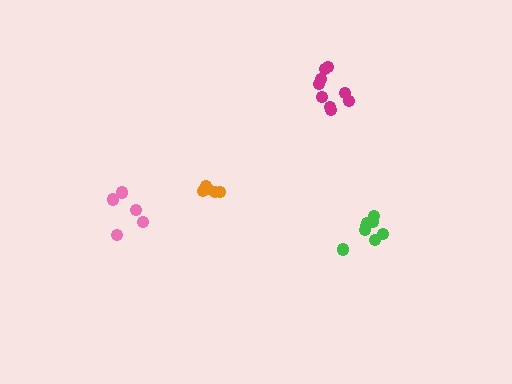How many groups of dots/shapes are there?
There are 4 groups.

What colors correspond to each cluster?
The clusters are colored: pink, green, magenta, orange.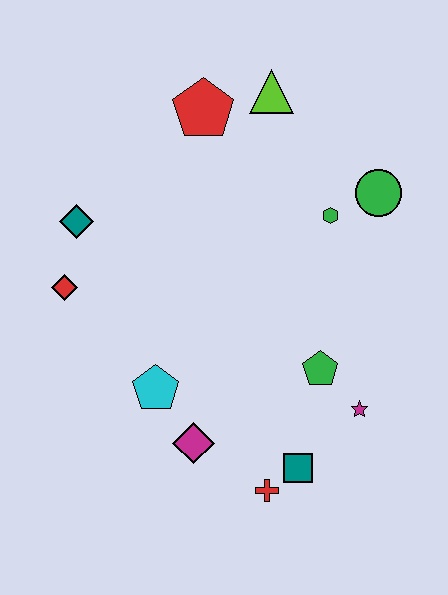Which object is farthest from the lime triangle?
The red cross is farthest from the lime triangle.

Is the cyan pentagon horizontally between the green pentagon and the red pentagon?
No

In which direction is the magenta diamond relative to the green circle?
The magenta diamond is below the green circle.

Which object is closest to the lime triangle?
The red pentagon is closest to the lime triangle.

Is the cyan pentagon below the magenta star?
No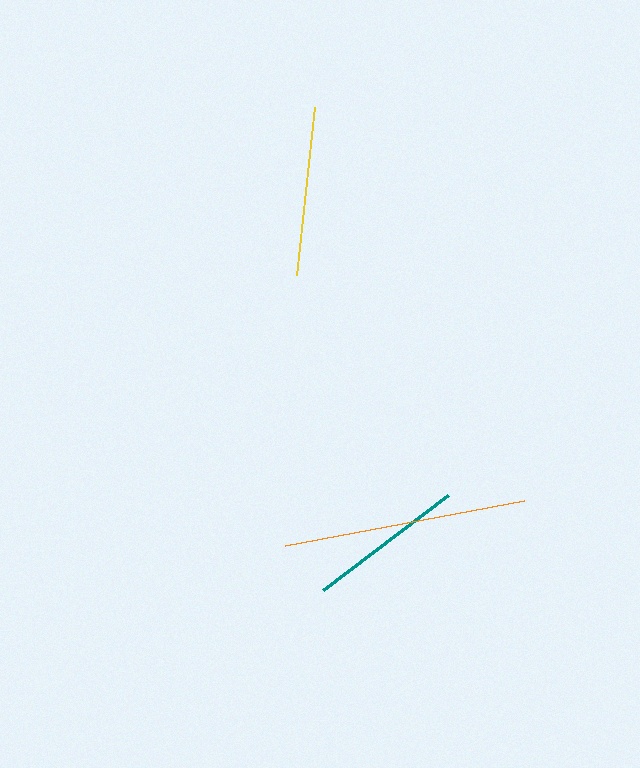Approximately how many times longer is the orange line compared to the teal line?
The orange line is approximately 1.5 times the length of the teal line.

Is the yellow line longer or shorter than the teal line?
The yellow line is longer than the teal line.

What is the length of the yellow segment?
The yellow segment is approximately 169 pixels long.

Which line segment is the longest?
The orange line is the longest at approximately 243 pixels.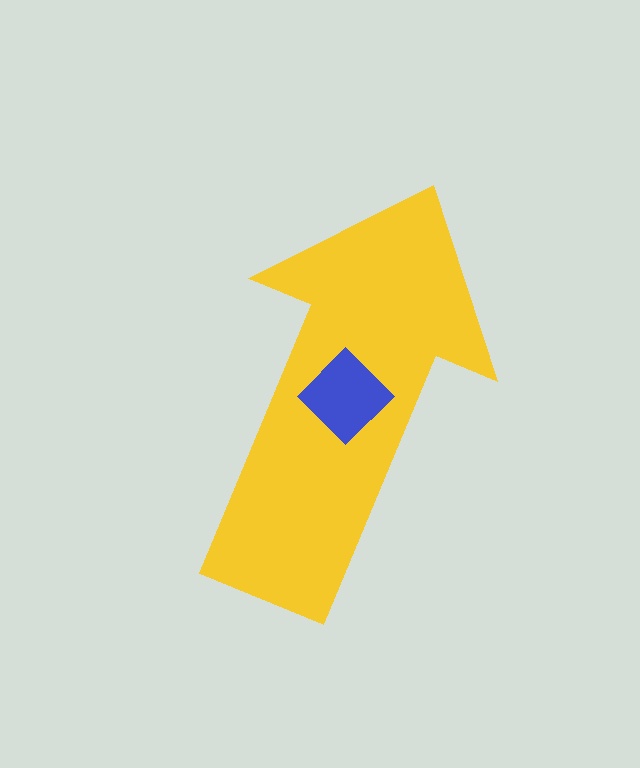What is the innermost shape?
The blue diamond.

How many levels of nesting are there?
2.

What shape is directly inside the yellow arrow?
The blue diamond.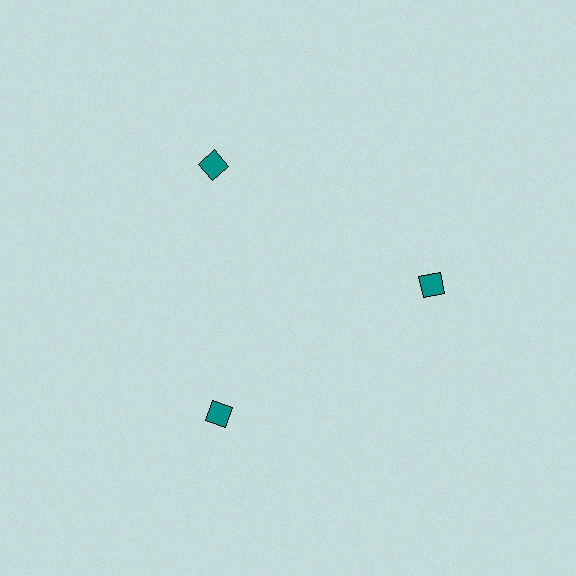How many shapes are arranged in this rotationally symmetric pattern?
There are 3 shapes, arranged in 3 groups of 1.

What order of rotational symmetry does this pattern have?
This pattern has 3-fold rotational symmetry.